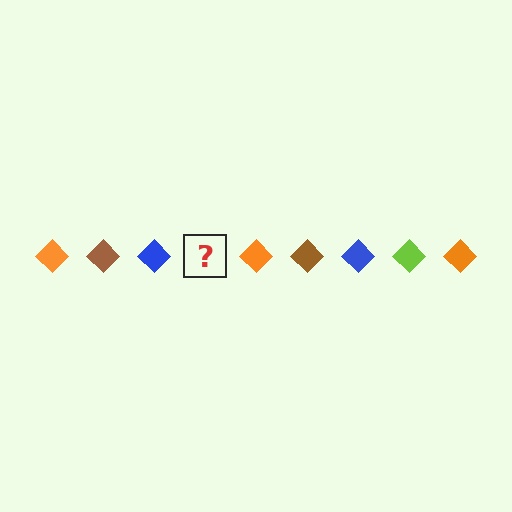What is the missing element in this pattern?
The missing element is a lime diamond.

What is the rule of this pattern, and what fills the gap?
The rule is that the pattern cycles through orange, brown, blue, lime diamonds. The gap should be filled with a lime diamond.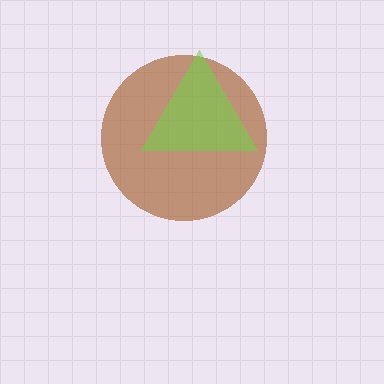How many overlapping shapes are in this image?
There are 2 overlapping shapes in the image.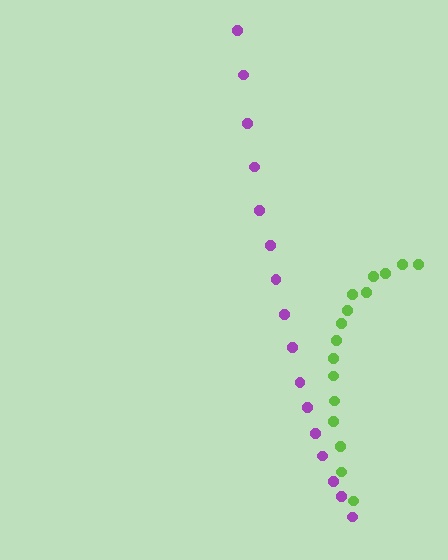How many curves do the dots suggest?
There are 2 distinct paths.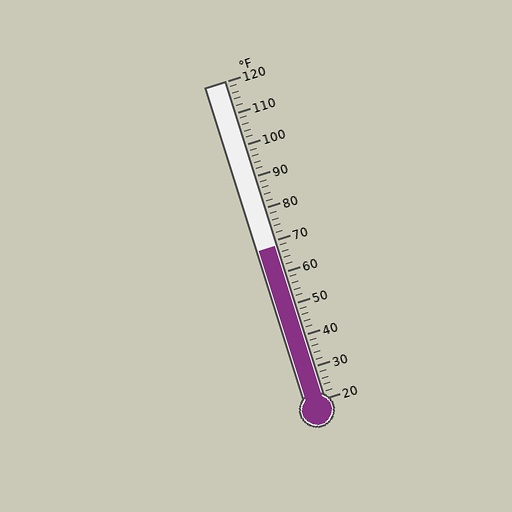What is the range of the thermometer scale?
The thermometer scale ranges from 20°F to 120°F.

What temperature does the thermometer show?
The thermometer shows approximately 68°F.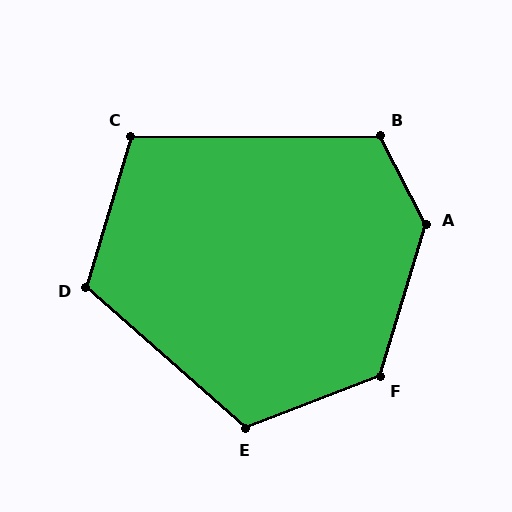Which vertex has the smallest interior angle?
C, at approximately 107 degrees.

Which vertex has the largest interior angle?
A, at approximately 136 degrees.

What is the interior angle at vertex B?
Approximately 117 degrees (obtuse).